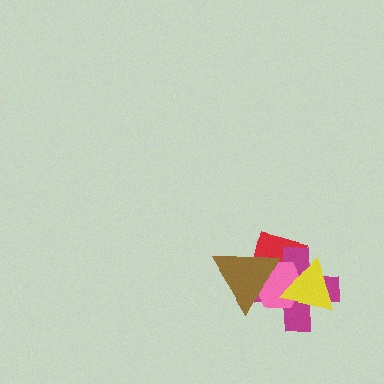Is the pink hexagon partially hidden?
Yes, it is partially covered by another shape.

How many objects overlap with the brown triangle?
3 objects overlap with the brown triangle.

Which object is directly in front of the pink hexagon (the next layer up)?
The yellow triangle is directly in front of the pink hexagon.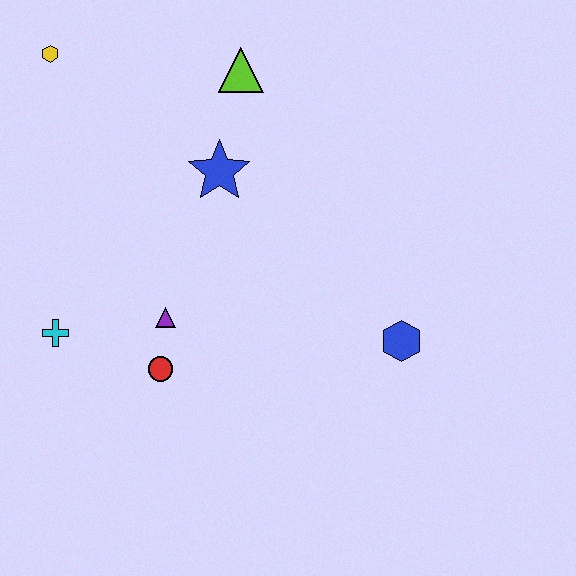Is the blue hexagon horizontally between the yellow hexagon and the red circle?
No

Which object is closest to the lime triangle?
The blue star is closest to the lime triangle.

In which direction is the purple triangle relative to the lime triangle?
The purple triangle is below the lime triangle.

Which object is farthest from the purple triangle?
The yellow hexagon is farthest from the purple triangle.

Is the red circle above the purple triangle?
No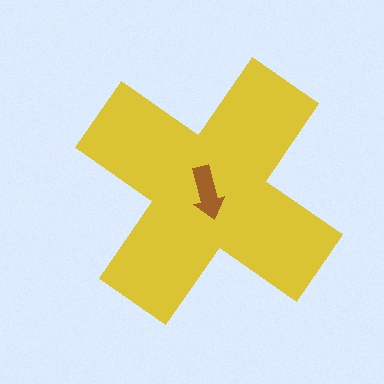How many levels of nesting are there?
2.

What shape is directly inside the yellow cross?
The brown arrow.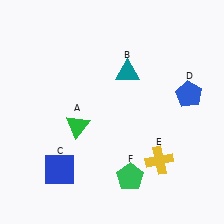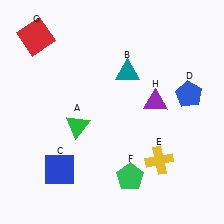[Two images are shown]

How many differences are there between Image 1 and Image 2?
There are 2 differences between the two images.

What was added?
A red square (G), a purple triangle (H) were added in Image 2.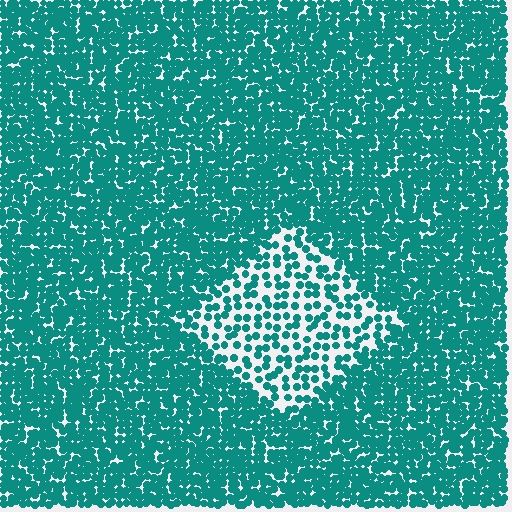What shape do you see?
I see a diamond.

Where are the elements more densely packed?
The elements are more densely packed outside the diamond boundary.